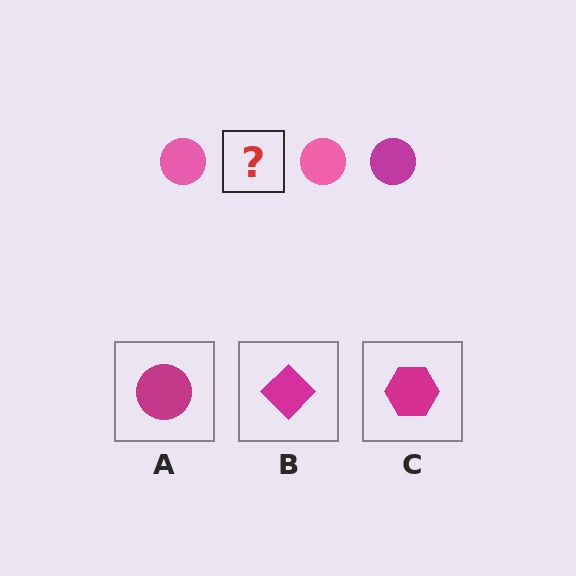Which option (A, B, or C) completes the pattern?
A.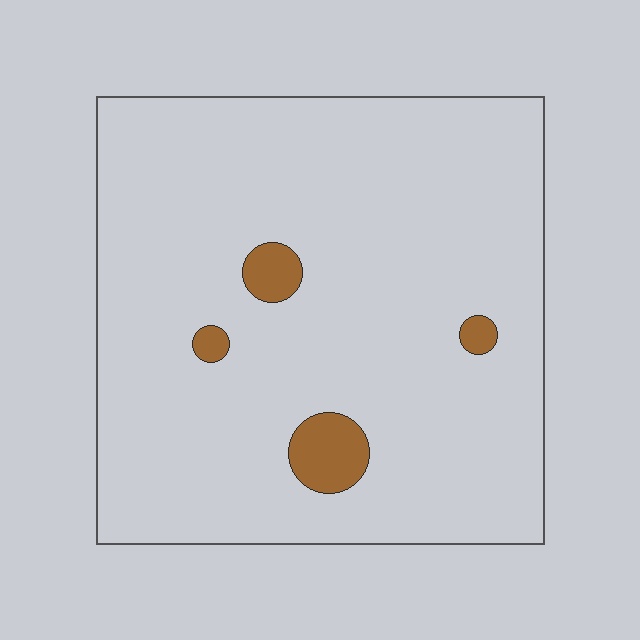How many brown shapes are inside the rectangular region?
4.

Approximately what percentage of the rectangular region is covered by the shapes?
Approximately 5%.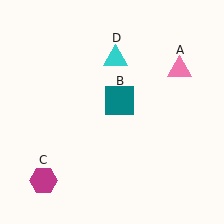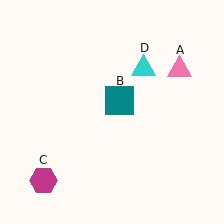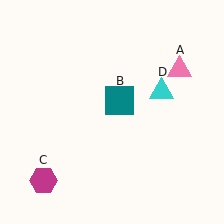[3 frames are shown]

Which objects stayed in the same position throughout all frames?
Pink triangle (object A) and teal square (object B) and magenta hexagon (object C) remained stationary.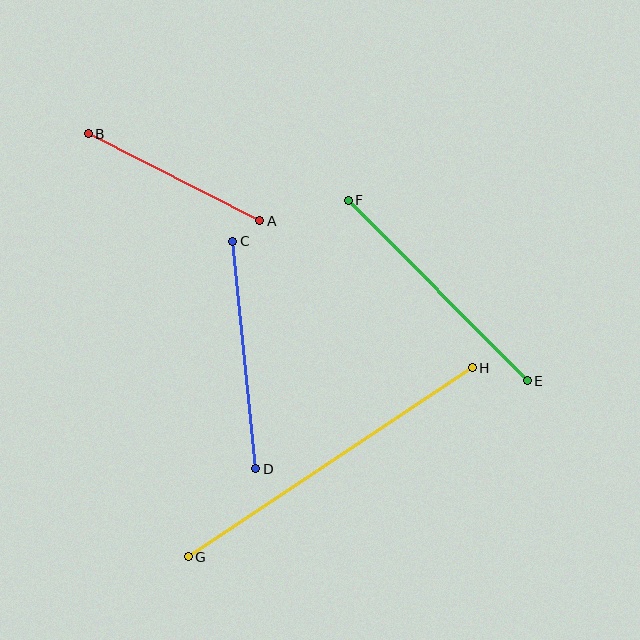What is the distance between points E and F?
The distance is approximately 254 pixels.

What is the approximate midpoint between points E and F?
The midpoint is at approximately (438, 290) pixels.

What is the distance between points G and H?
The distance is approximately 341 pixels.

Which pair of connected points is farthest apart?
Points G and H are farthest apart.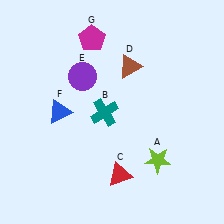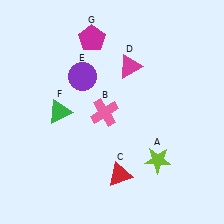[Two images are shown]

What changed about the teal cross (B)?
In Image 1, B is teal. In Image 2, it changed to pink.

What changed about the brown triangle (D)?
In Image 1, D is brown. In Image 2, it changed to magenta.